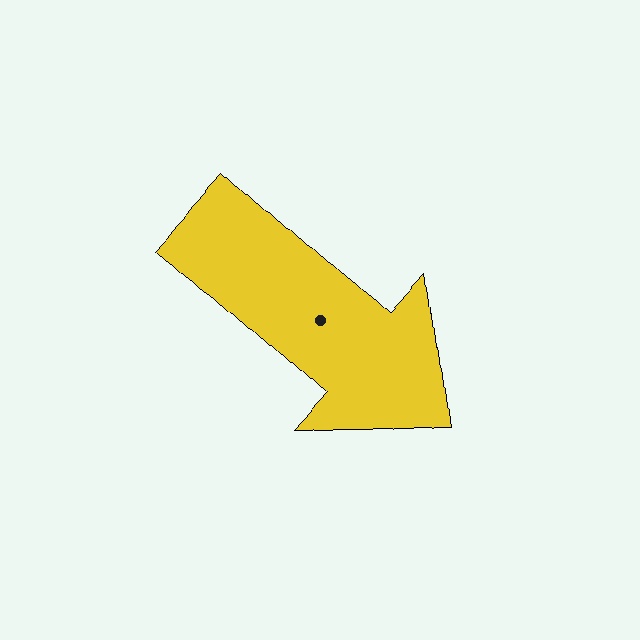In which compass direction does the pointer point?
Southeast.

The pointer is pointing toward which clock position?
Roughly 4 o'clock.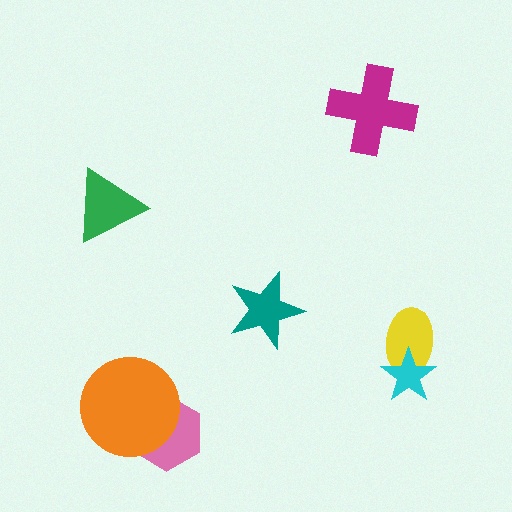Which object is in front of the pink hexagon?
The orange circle is in front of the pink hexagon.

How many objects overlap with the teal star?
0 objects overlap with the teal star.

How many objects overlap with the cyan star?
1 object overlaps with the cyan star.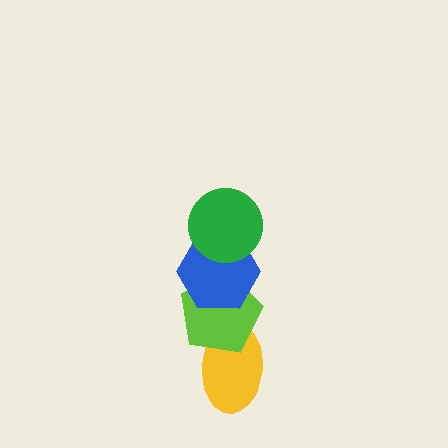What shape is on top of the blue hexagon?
The green circle is on top of the blue hexagon.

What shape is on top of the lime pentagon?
The blue hexagon is on top of the lime pentagon.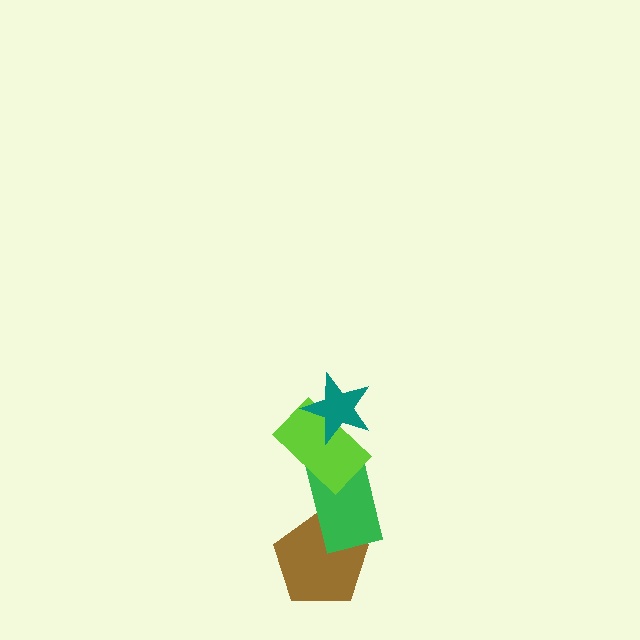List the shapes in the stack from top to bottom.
From top to bottom: the teal star, the lime rectangle, the green rectangle, the brown pentagon.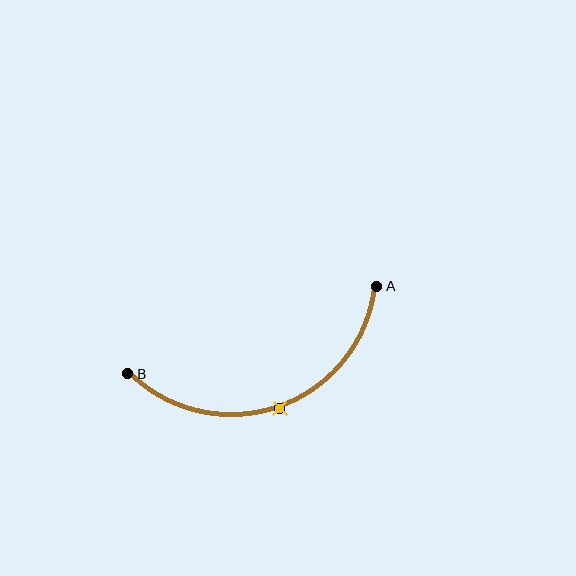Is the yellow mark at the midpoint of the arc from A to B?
Yes. The yellow mark lies on the arc at equal arc-length from both A and B — it is the arc midpoint.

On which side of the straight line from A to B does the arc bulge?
The arc bulges below the straight line connecting A and B.